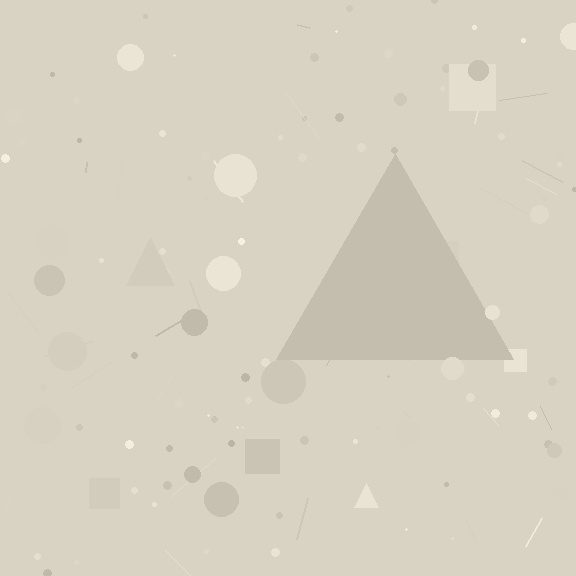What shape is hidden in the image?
A triangle is hidden in the image.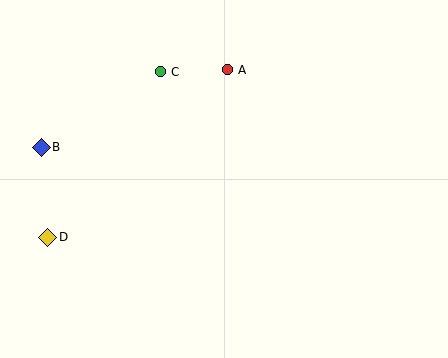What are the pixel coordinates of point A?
Point A is at (227, 70).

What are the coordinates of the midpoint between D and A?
The midpoint between D and A is at (137, 153).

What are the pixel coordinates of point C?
Point C is at (160, 72).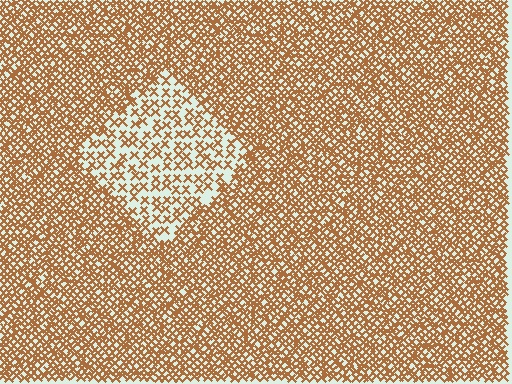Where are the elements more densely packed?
The elements are more densely packed outside the diamond boundary.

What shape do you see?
I see a diamond.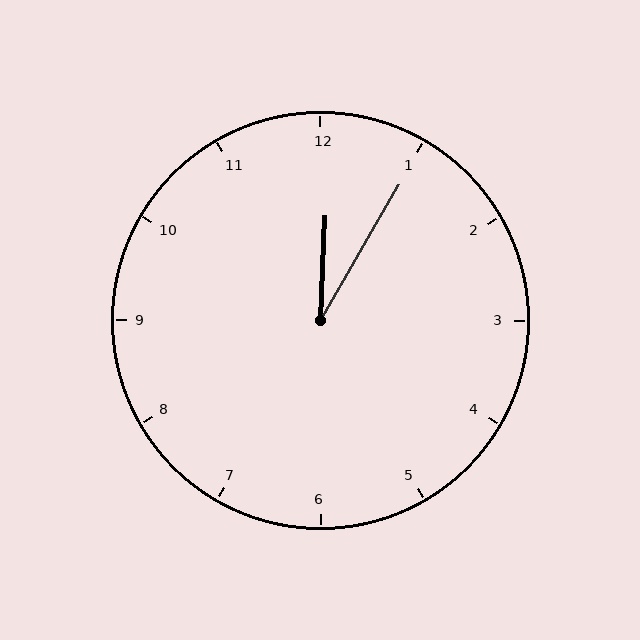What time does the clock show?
12:05.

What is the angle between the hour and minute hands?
Approximately 28 degrees.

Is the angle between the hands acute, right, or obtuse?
It is acute.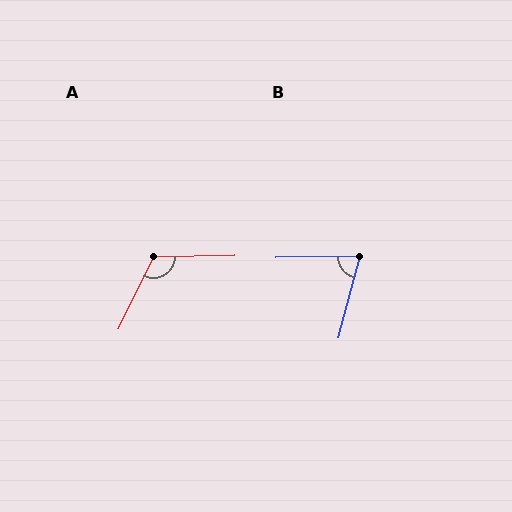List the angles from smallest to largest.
B (74°), A (117°).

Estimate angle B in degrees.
Approximately 74 degrees.